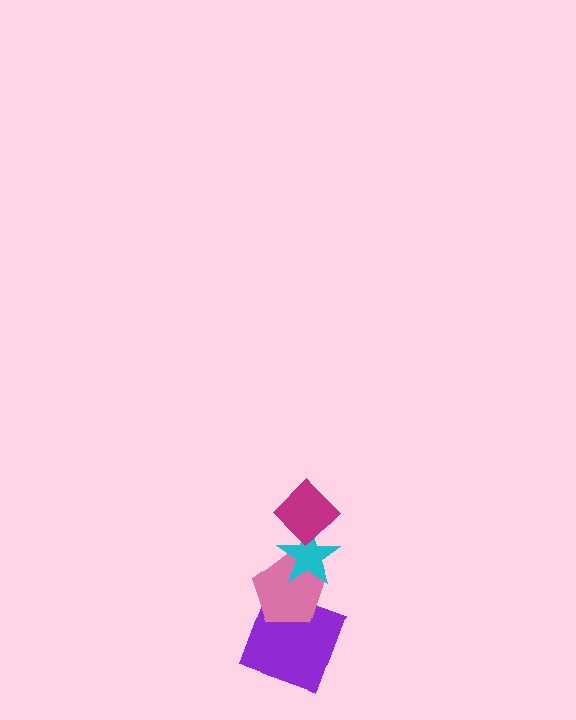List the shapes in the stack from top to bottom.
From top to bottom: the magenta diamond, the cyan star, the pink pentagon, the purple square.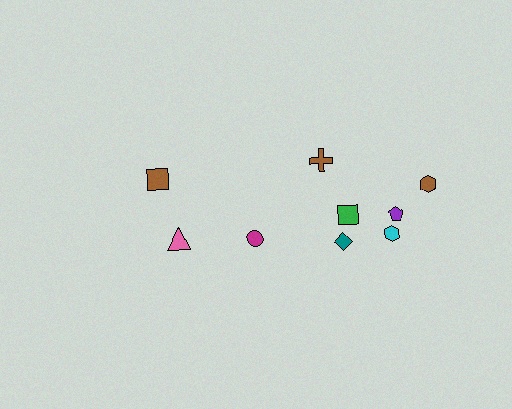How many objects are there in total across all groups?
There are 9 objects.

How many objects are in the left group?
There are 3 objects.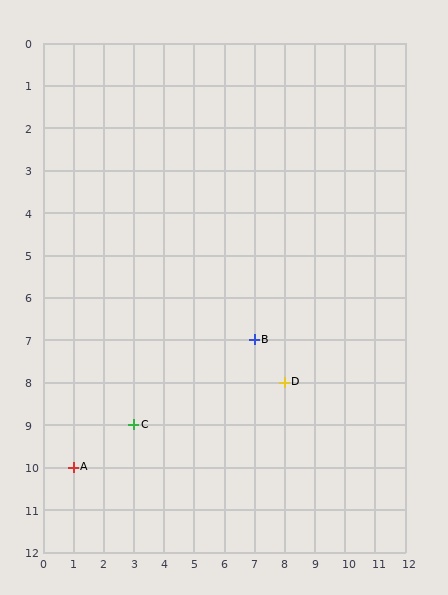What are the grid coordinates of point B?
Point B is at grid coordinates (7, 7).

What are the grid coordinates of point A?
Point A is at grid coordinates (1, 10).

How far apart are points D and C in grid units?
Points D and C are 5 columns and 1 row apart (about 5.1 grid units diagonally).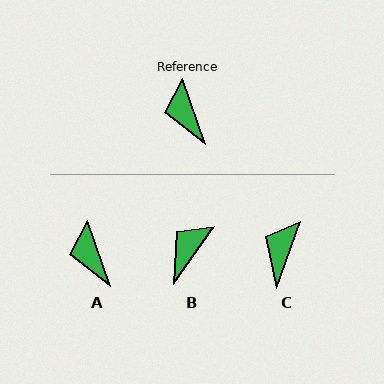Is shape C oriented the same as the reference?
No, it is off by about 39 degrees.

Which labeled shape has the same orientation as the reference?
A.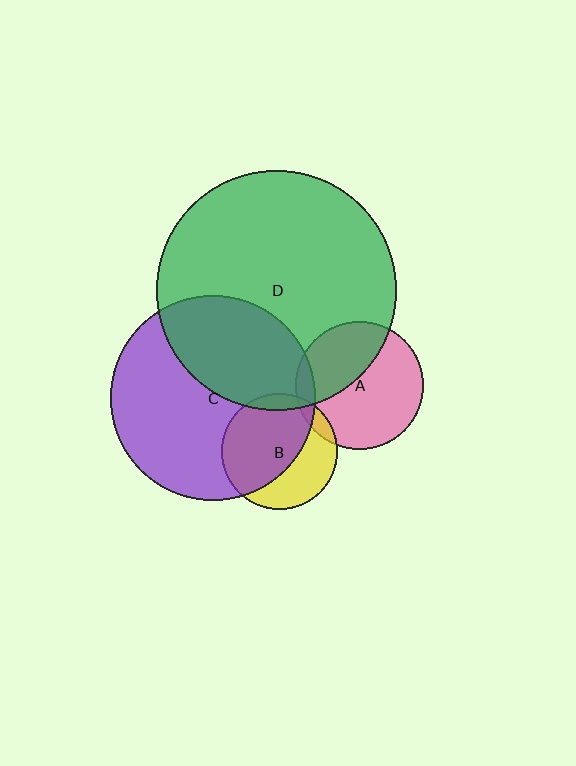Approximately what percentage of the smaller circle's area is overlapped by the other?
Approximately 40%.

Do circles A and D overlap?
Yes.